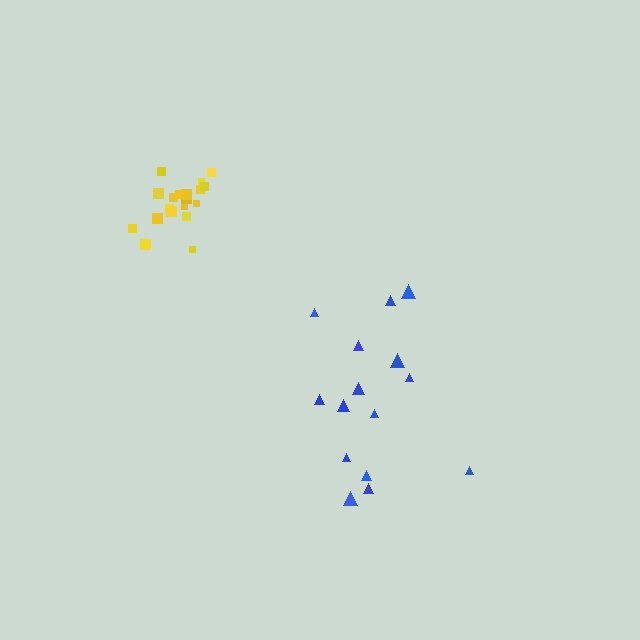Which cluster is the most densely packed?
Yellow.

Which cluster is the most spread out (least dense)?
Blue.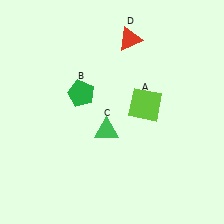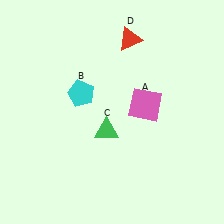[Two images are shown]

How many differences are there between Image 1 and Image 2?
There are 2 differences between the two images.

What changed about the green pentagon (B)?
In Image 1, B is green. In Image 2, it changed to cyan.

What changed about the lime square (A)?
In Image 1, A is lime. In Image 2, it changed to pink.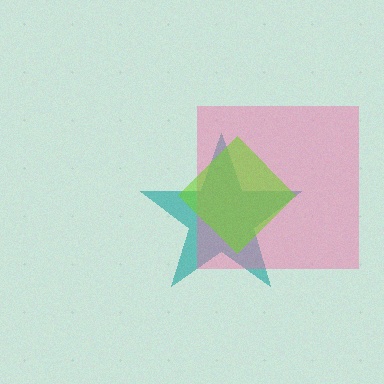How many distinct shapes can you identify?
There are 3 distinct shapes: a teal star, a pink square, a lime diamond.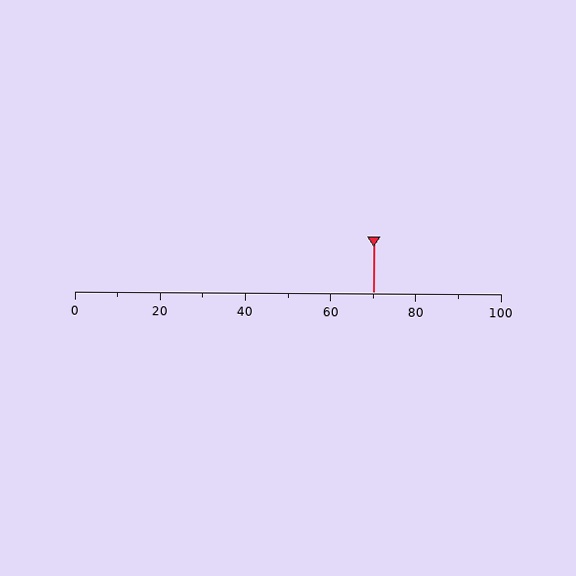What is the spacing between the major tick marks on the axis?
The major ticks are spaced 20 apart.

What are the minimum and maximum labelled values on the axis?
The axis runs from 0 to 100.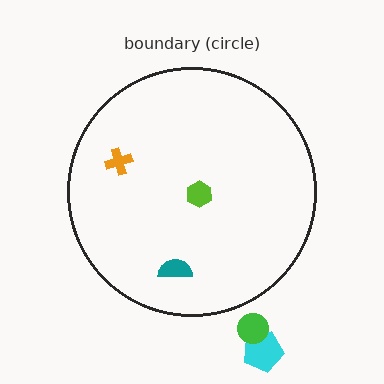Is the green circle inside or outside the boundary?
Outside.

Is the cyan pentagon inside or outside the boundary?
Outside.